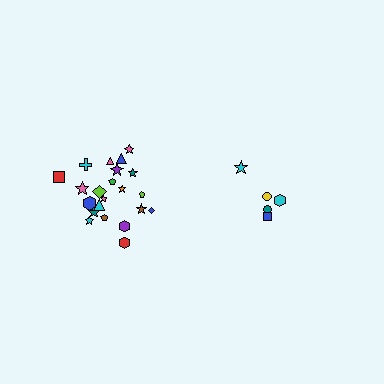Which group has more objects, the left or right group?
The left group.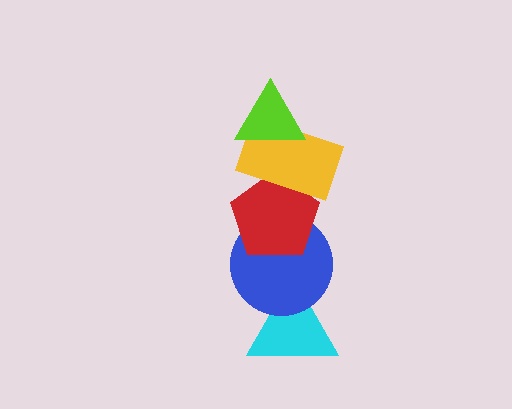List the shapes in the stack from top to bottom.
From top to bottom: the lime triangle, the yellow rectangle, the red pentagon, the blue circle, the cyan triangle.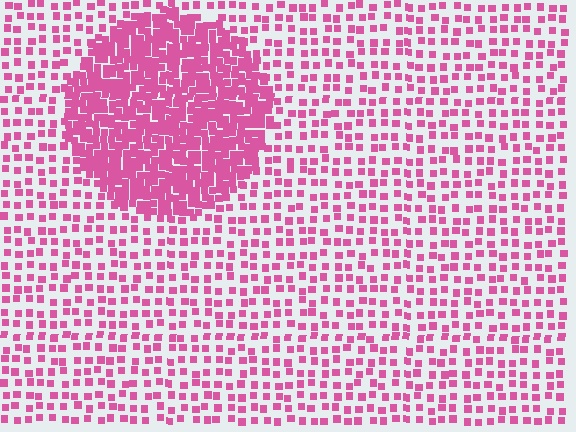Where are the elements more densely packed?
The elements are more densely packed inside the circle boundary.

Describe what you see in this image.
The image contains small pink elements arranged at two different densities. A circle-shaped region is visible where the elements are more densely packed than the surrounding area.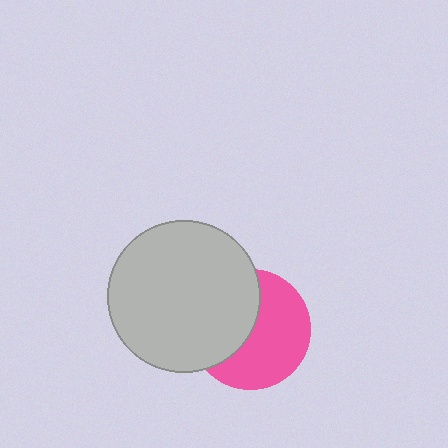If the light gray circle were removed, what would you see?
You would see the complete pink circle.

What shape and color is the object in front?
The object in front is a light gray circle.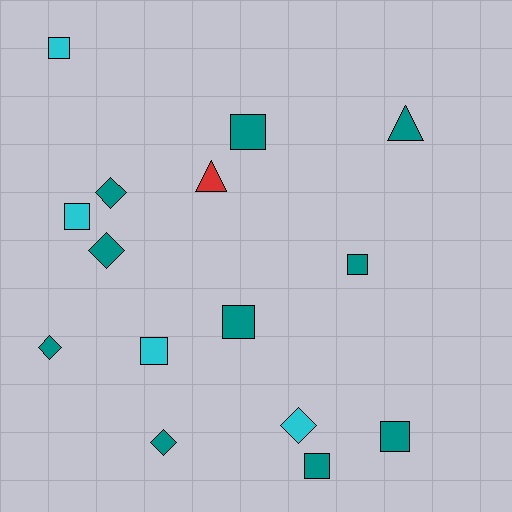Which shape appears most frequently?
Square, with 8 objects.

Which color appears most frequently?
Teal, with 10 objects.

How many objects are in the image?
There are 15 objects.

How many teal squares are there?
There are 5 teal squares.